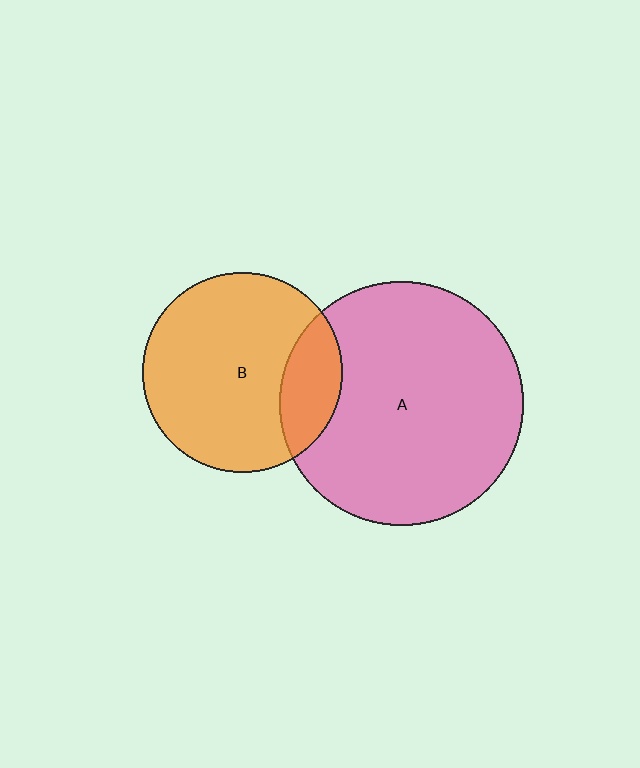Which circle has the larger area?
Circle A (pink).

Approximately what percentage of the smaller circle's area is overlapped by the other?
Approximately 20%.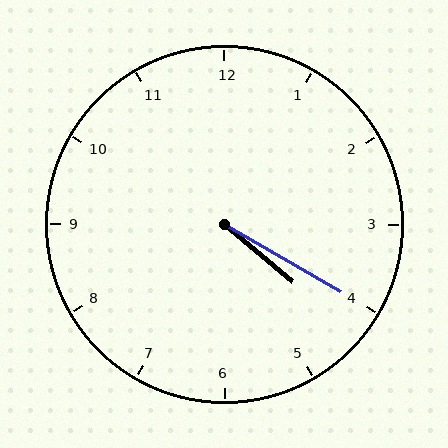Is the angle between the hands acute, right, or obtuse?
It is acute.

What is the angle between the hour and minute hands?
Approximately 10 degrees.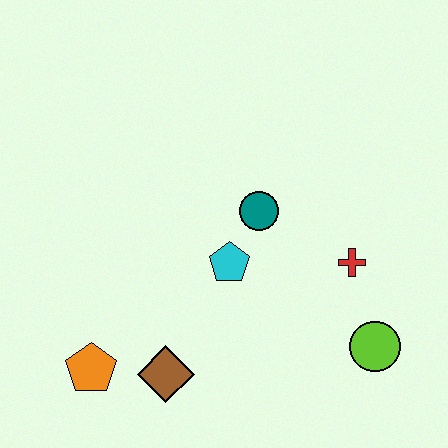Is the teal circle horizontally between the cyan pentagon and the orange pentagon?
No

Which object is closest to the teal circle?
The cyan pentagon is closest to the teal circle.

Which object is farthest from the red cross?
The orange pentagon is farthest from the red cross.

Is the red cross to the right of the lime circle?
No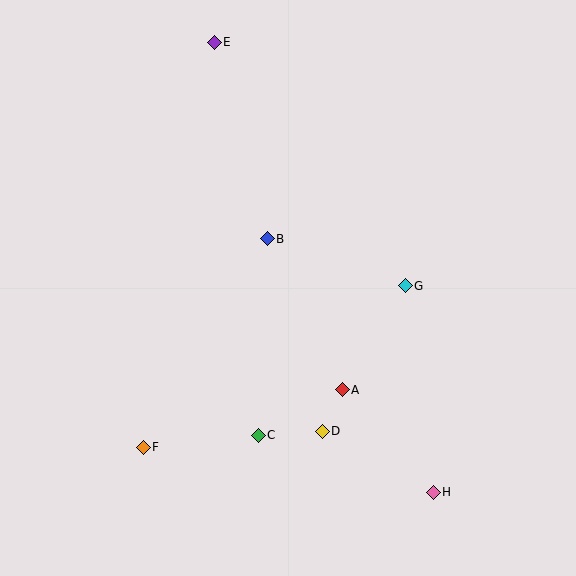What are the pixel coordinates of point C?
Point C is at (258, 435).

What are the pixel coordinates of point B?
Point B is at (267, 239).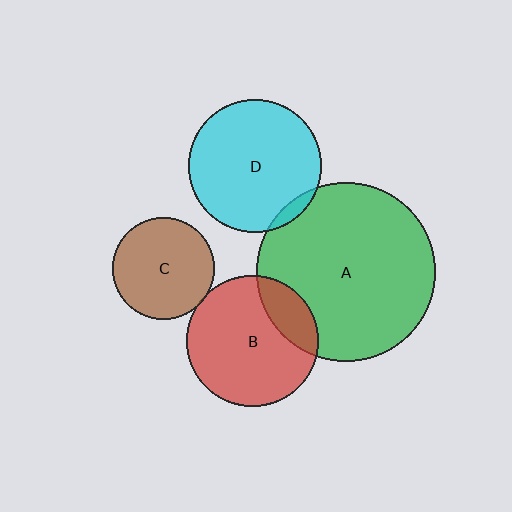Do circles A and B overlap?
Yes.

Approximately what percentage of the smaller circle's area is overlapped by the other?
Approximately 20%.